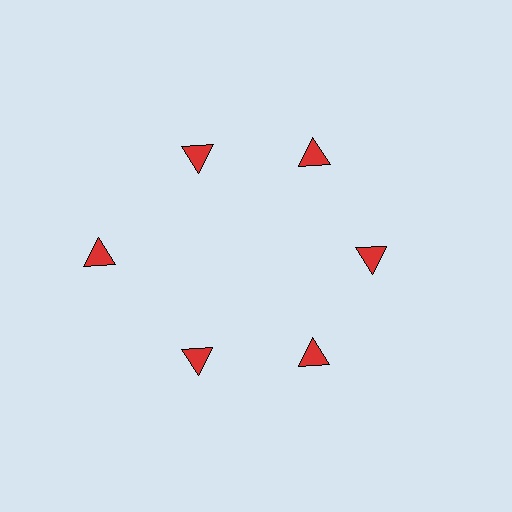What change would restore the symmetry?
The symmetry would be restored by moving it inward, back onto the ring so that all 6 triangles sit at equal angles and equal distance from the center.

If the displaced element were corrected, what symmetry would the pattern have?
It would have 6-fold rotational symmetry — the pattern would map onto itself every 60 degrees.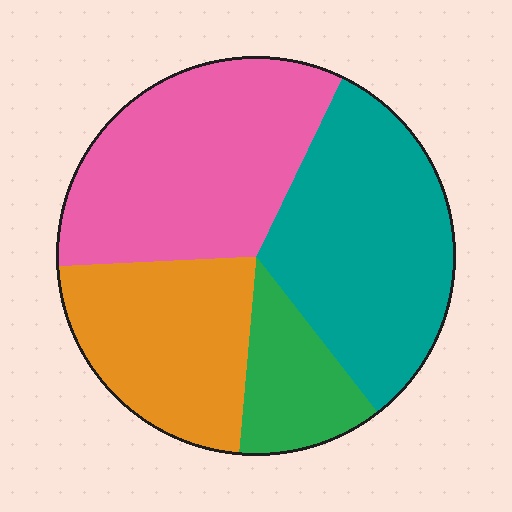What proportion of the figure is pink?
Pink covers 33% of the figure.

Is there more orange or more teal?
Teal.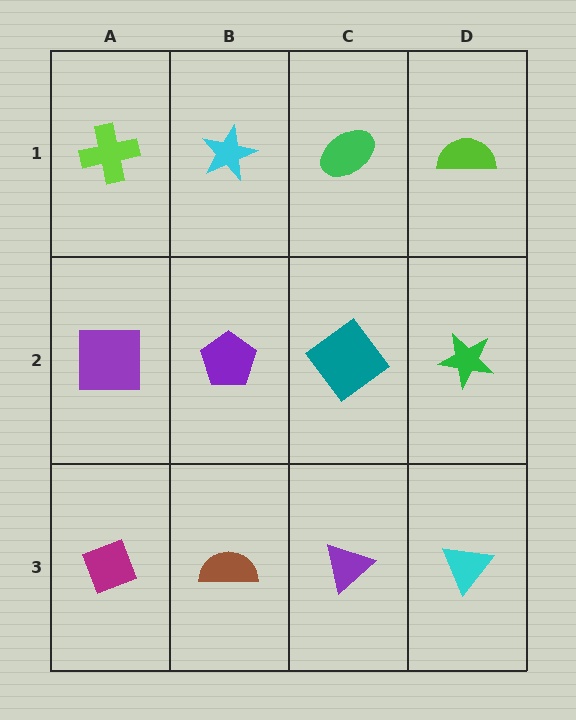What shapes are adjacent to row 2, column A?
A lime cross (row 1, column A), a magenta diamond (row 3, column A), a purple pentagon (row 2, column B).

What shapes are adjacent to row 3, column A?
A purple square (row 2, column A), a brown semicircle (row 3, column B).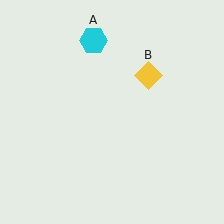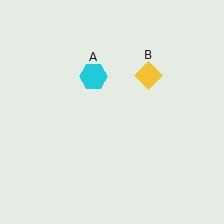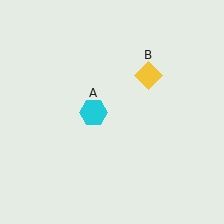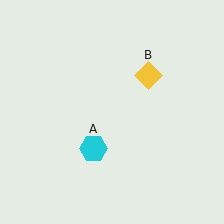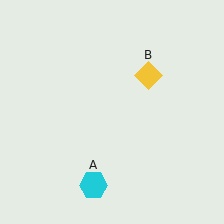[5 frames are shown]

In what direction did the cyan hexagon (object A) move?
The cyan hexagon (object A) moved down.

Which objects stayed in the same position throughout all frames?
Yellow diamond (object B) remained stationary.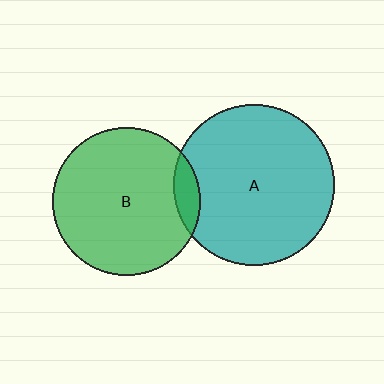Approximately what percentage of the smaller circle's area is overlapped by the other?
Approximately 10%.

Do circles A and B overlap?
Yes.